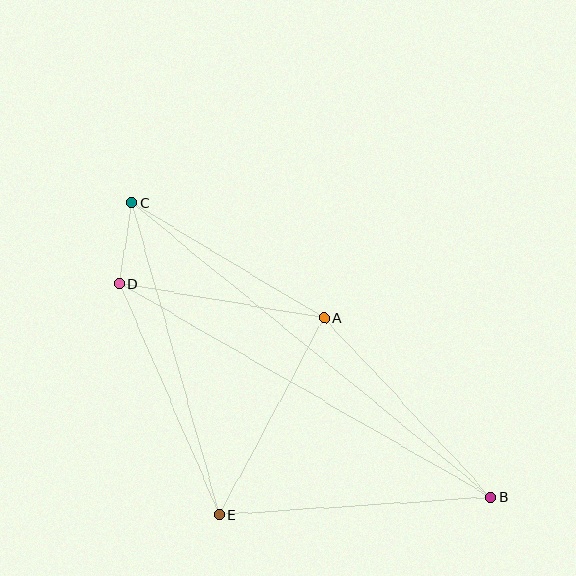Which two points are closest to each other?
Points C and D are closest to each other.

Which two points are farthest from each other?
Points B and C are farthest from each other.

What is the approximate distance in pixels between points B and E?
The distance between B and E is approximately 272 pixels.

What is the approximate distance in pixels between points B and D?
The distance between B and D is approximately 428 pixels.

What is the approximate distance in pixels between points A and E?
The distance between A and E is approximately 223 pixels.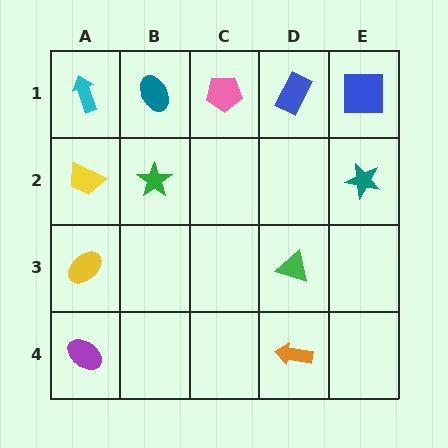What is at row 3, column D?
A green triangle.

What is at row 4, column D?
An orange arrow.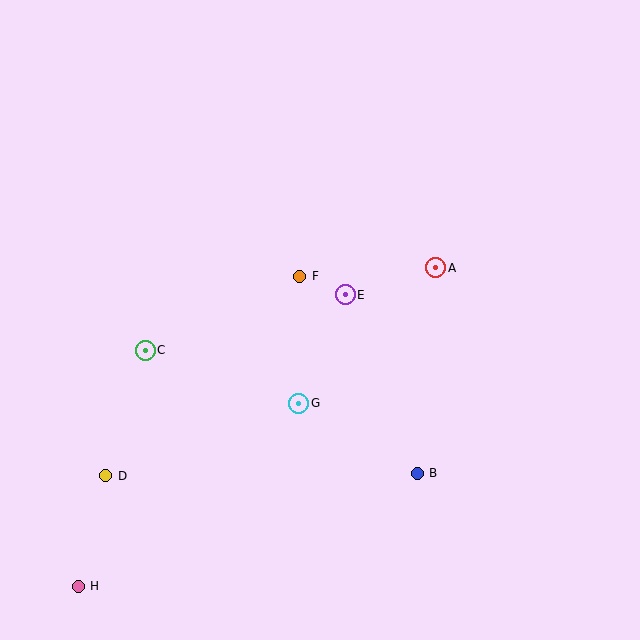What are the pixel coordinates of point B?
Point B is at (417, 473).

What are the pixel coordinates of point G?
Point G is at (299, 403).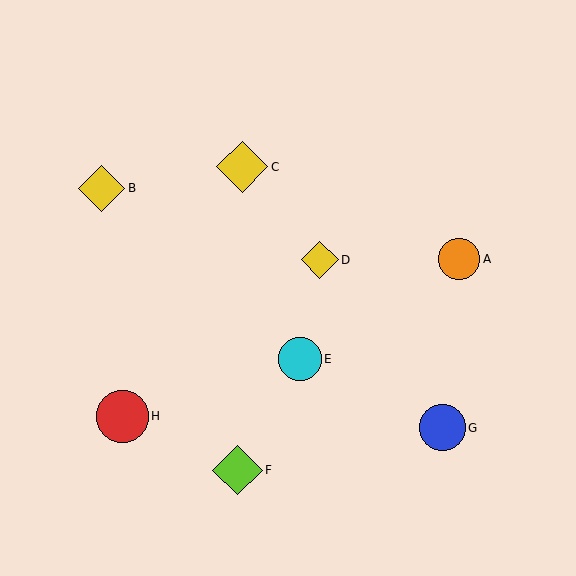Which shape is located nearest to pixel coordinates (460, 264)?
The orange circle (labeled A) at (459, 259) is nearest to that location.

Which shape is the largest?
The red circle (labeled H) is the largest.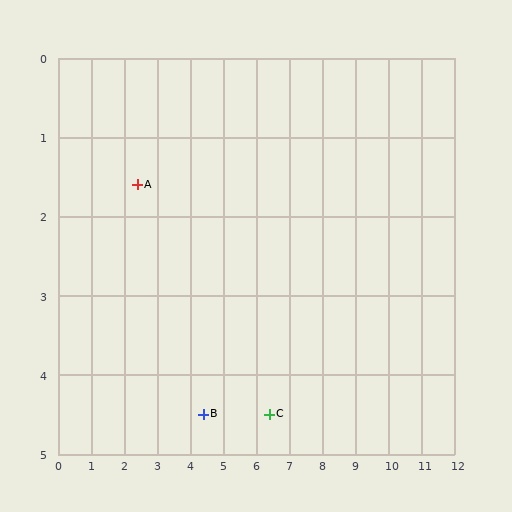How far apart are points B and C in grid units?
Points B and C are about 2.0 grid units apart.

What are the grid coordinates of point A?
Point A is at approximately (2.4, 1.6).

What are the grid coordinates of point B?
Point B is at approximately (4.4, 4.5).